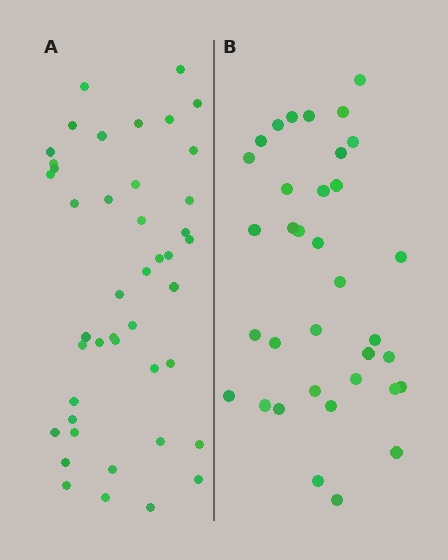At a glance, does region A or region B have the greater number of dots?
Region A (the left region) has more dots.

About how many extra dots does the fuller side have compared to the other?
Region A has roughly 8 or so more dots than region B.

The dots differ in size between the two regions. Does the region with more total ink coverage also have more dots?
No. Region B has more total ink coverage because its dots are larger, but region A actually contains more individual dots. Total area can be misleading — the number of items is what matters here.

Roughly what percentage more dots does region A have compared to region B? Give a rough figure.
About 25% more.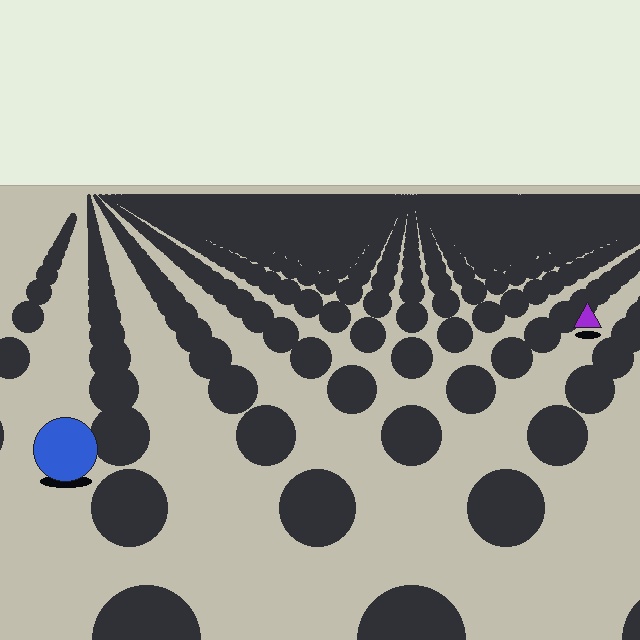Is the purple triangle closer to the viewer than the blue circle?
No. The blue circle is closer — you can tell from the texture gradient: the ground texture is coarser near it.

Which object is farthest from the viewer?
The purple triangle is farthest from the viewer. It appears smaller and the ground texture around it is denser.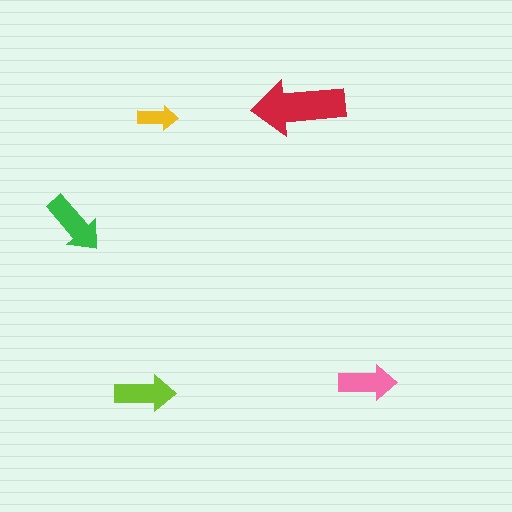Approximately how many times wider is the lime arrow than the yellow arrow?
About 1.5 times wider.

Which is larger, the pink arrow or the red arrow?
The red one.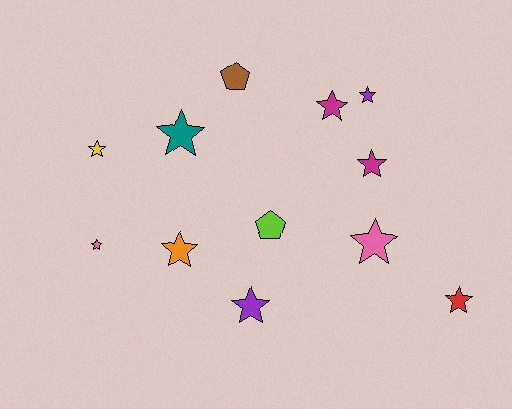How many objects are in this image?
There are 12 objects.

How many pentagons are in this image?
There are 2 pentagons.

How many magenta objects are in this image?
There are 2 magenta objects.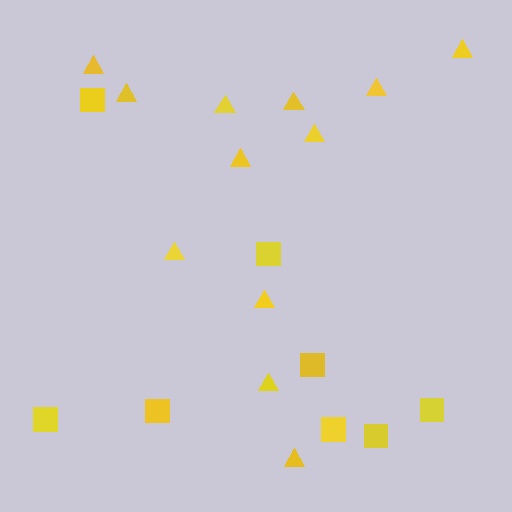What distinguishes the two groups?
There are 2 groups: one group of triangles (12) and one group of squares (8).